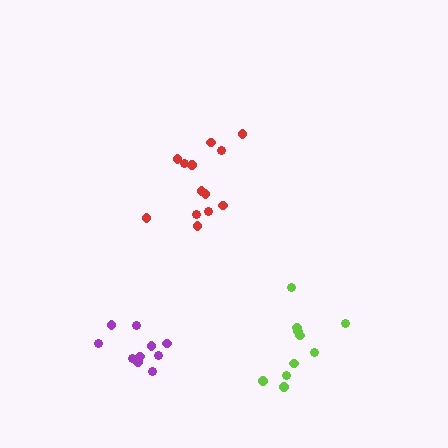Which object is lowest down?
The lime cluster is bottommost.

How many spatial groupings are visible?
There are 3 spatial groupings.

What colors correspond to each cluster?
The clusters are colored: lime, purple, red.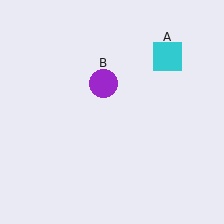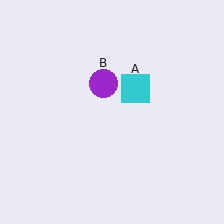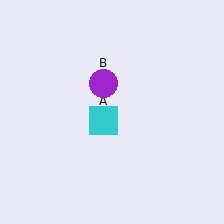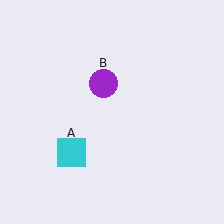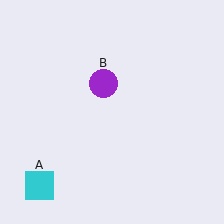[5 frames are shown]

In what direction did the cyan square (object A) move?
The cyan square (object A) moved down and to the left.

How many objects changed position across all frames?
1 object changed position: cyan square (object A).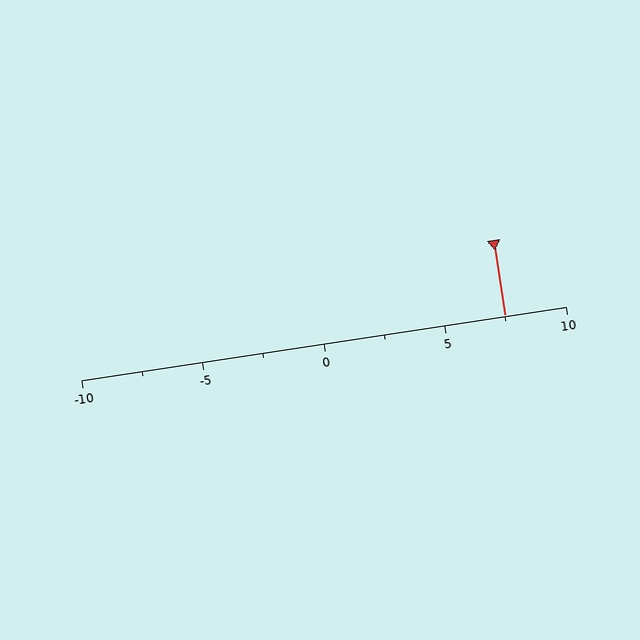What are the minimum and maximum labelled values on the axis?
The axis runs from -10 to 10.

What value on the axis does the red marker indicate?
The marker indicates approximately 7.5.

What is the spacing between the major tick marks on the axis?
The major ticks are spaced 5 apart.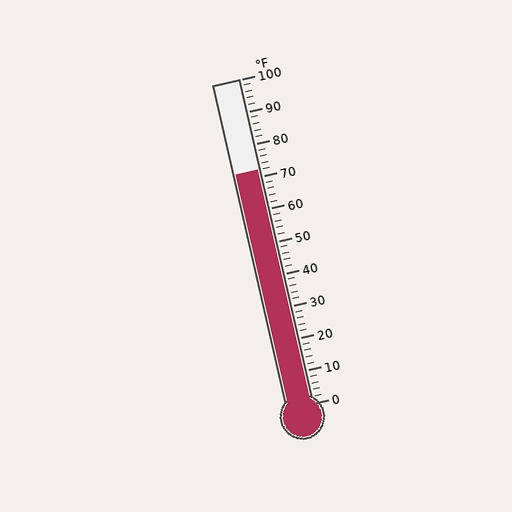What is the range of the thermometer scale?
The thermometer scale ranges from 0°F to 100°F.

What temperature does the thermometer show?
The thermometer shows approximately 72°F.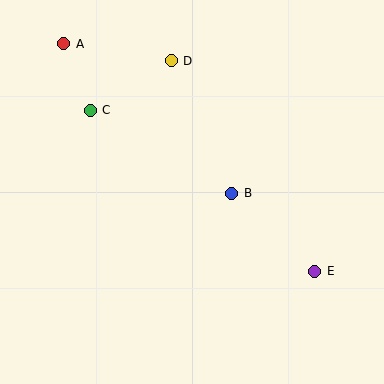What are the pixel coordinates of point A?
Point A is at (64, 44).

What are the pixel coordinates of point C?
Point C is at (90, 110).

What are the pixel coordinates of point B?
Point B is at (232, 193).